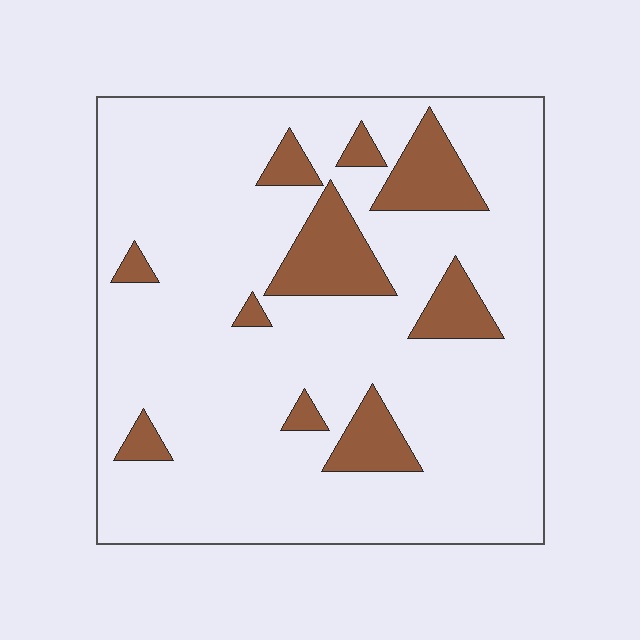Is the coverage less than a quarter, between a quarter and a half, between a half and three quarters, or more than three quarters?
Less than a quarter.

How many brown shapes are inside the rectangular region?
10.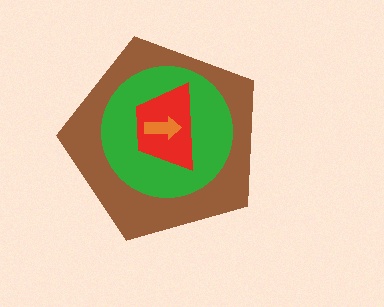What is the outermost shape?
The brown pentagon.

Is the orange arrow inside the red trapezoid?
Yes.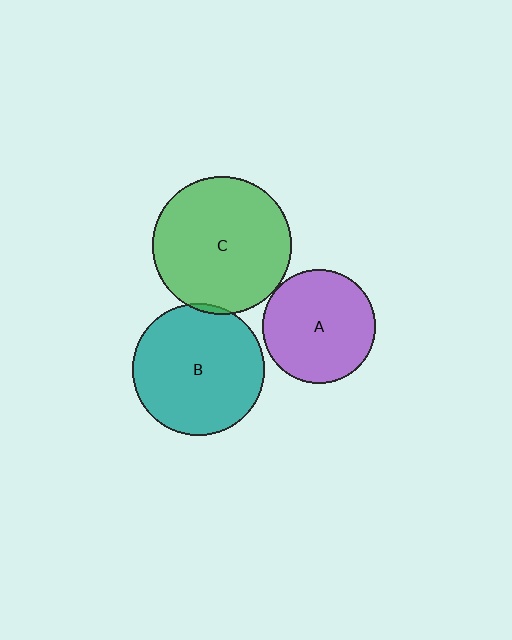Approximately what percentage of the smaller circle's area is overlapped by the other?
Approximately 5%.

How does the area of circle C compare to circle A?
Approximately 1.5 times.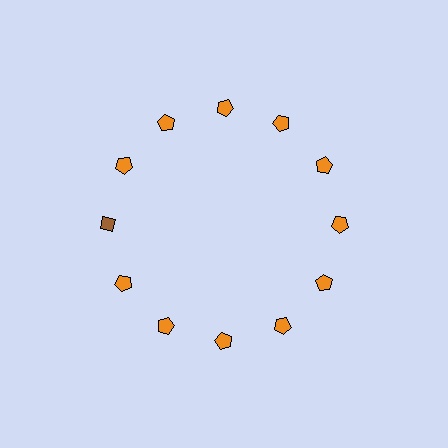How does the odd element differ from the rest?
It differs in both color (brown instead of orange) and shape (diamond instead of pentagon).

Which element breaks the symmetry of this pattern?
The brown diamond at roughly the 9 o'clock position breaks the symmetry. All other shapes are orange pentagons.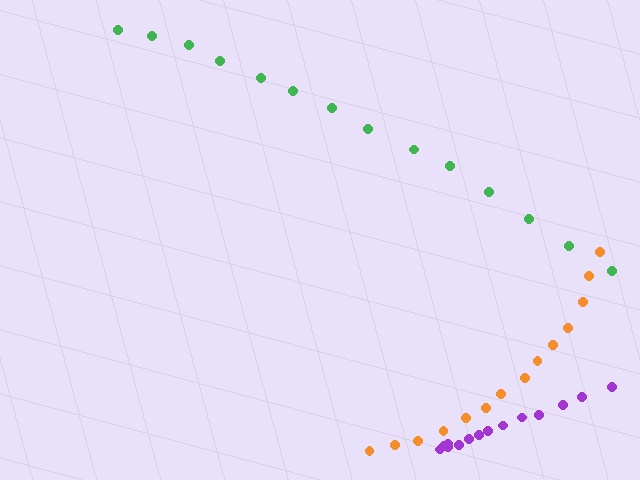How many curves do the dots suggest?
There are 3 distinct paths.